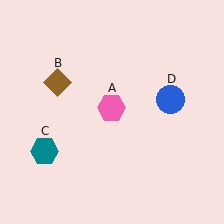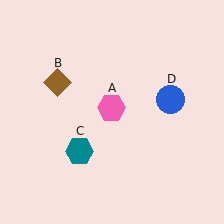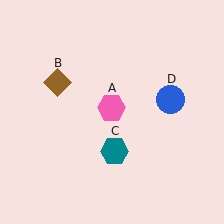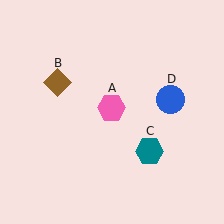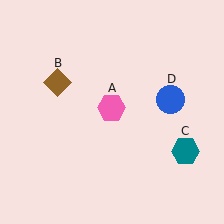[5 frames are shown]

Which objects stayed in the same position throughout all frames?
Pink hexagon (object A) and brown diamond (object B) and blue circle (object D) remained stationary.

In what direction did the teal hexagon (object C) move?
The teal hexagon (object C) moved right.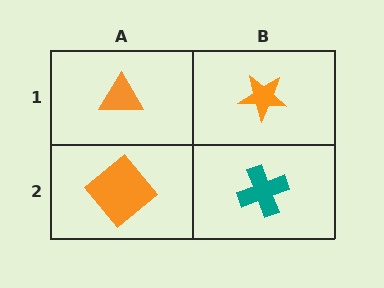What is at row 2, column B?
A teal cross.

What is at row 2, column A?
An orange diamond.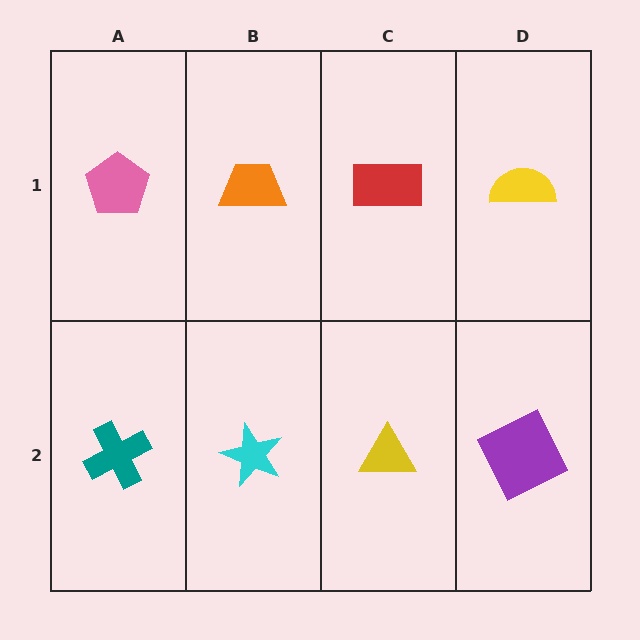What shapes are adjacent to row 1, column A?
A teal cross (row 2, column A), an orange trapezoid (row 1, column B).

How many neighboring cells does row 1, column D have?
2.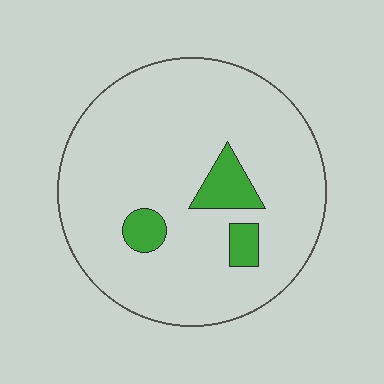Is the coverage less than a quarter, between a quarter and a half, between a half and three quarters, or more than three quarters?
Less than a quarter.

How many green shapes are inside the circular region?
3.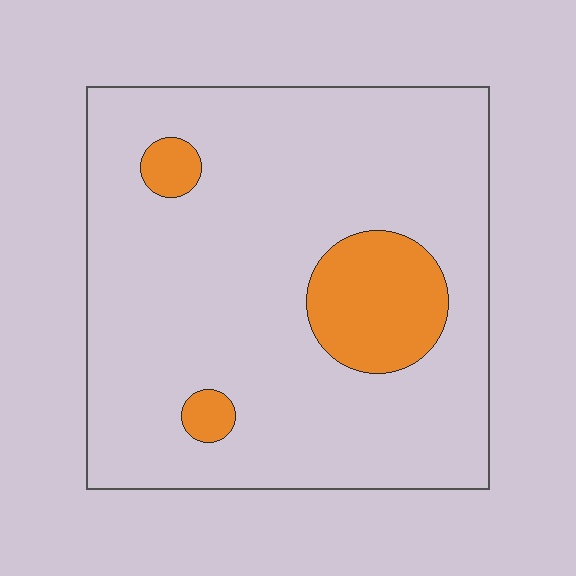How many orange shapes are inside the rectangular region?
3.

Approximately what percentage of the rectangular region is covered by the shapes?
Approximately 15%.